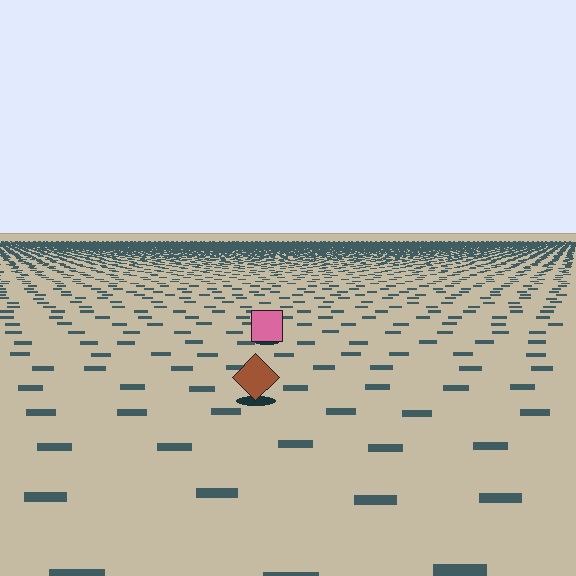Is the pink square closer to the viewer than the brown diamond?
No. The brown diamond is closer — you can tell from the texture gradient: the ground texture is coarser near it.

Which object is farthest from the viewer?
The pink square is farthest from the viewer. It appears smaller and the ground texture around it is denser.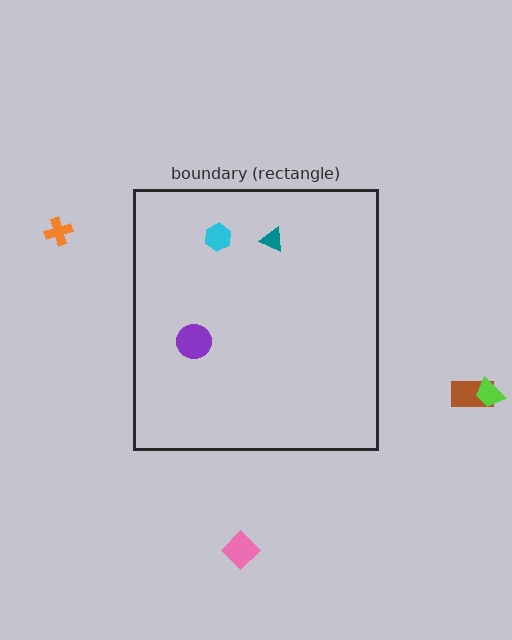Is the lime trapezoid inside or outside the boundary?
Outside.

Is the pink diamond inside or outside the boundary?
Outside.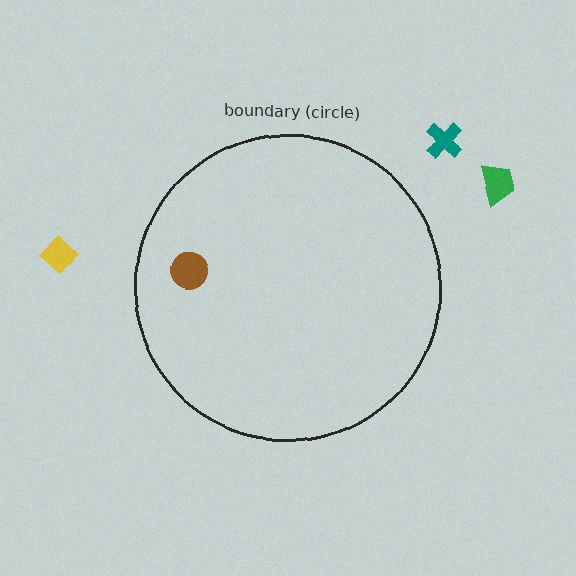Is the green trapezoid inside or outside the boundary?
Outside.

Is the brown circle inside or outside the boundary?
Inside.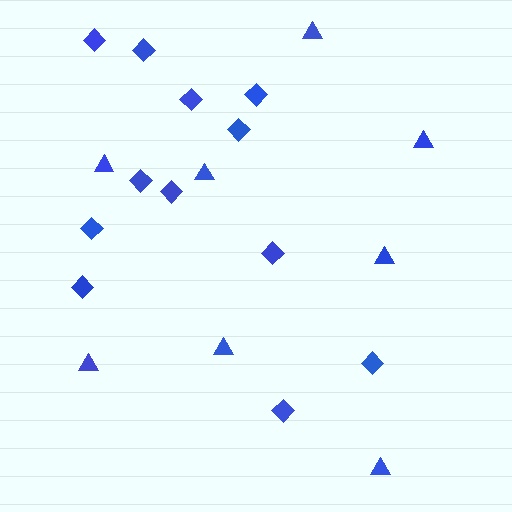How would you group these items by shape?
There are 2 groups: one group of diamonds (12) and one group of triangles (8).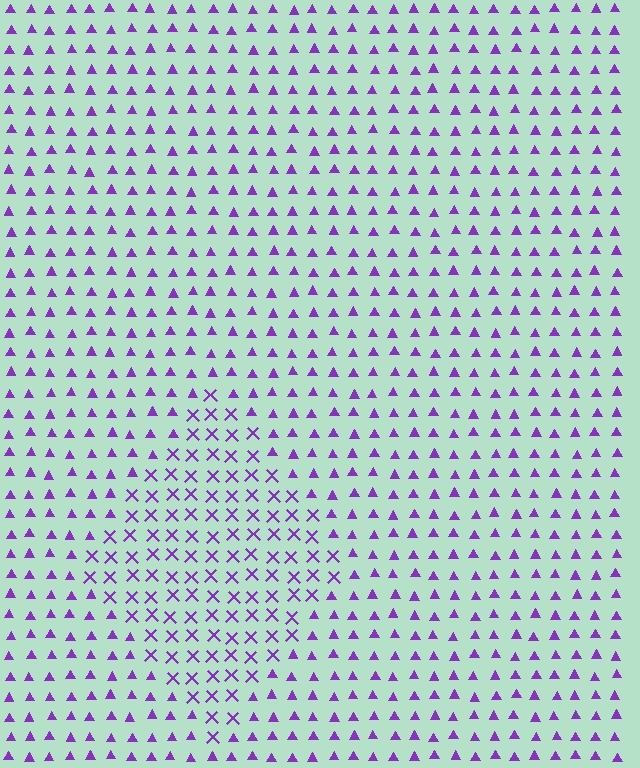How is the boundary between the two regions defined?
The boundary is defined by a change in element shape: X marks inside vs. triangles outside. All elements share the same color and spacing.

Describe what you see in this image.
The image is filled with small purple elements arranged in a uniform grid. A diamond-shaped region contains X marks, while the surrounding area contains triangles. The boundary is defined purely by the change in element shape.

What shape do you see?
I see a diamond.